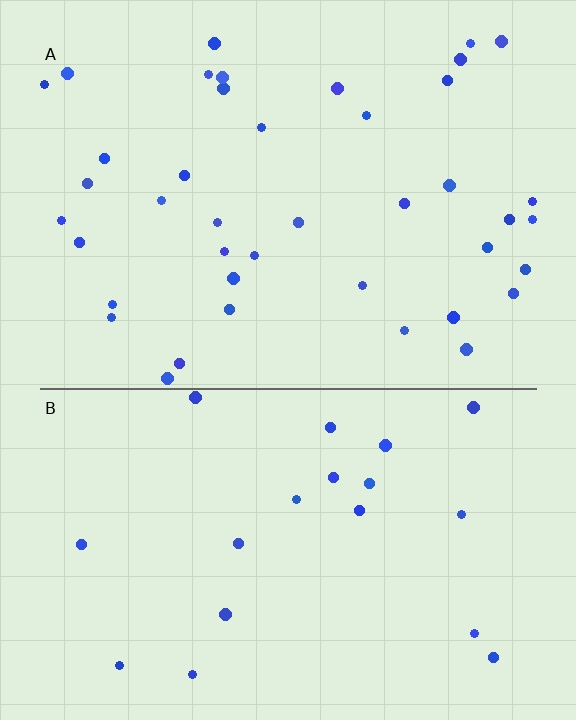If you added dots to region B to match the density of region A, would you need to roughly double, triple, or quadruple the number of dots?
Approximately double.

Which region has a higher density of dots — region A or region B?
A (the top).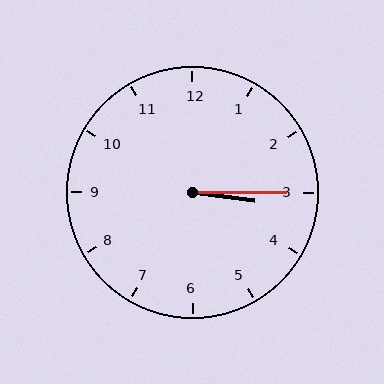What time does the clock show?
3:15.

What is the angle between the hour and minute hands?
Approximately 8 degrees.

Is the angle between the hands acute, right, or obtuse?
It is acute.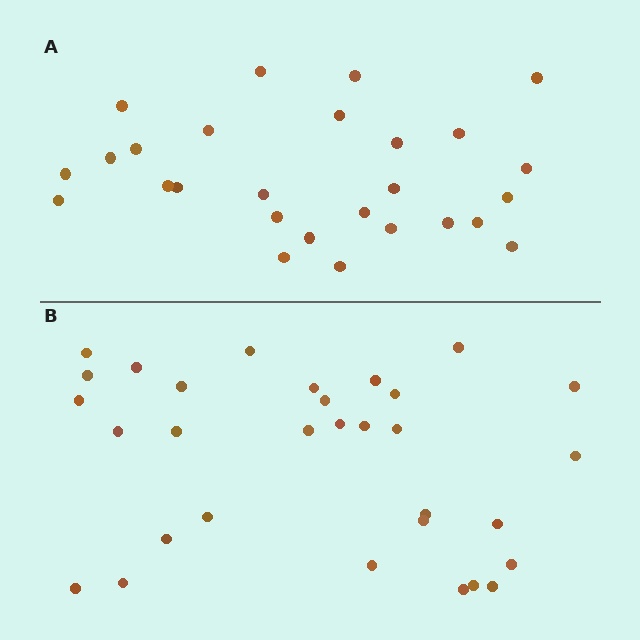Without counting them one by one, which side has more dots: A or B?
Region B (the bottom region) has more dots.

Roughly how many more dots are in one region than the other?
Region B has about 4 more dots than region A.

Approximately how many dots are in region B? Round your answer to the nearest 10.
About 30 dots. (The exact count is 31, which rounds to 30.)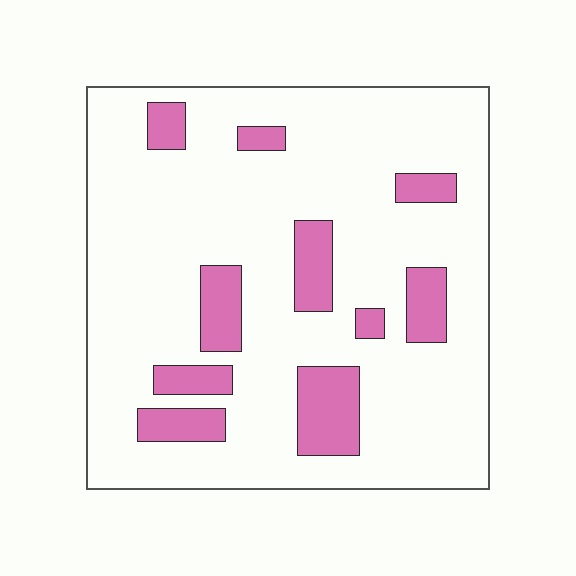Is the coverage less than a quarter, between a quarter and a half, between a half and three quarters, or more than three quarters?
Less than a quarter.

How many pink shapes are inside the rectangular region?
10.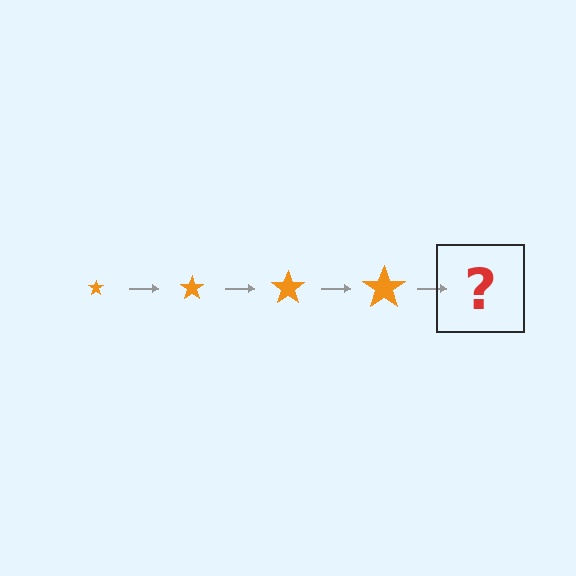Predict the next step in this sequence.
The next step is an orange star, larger than the previous one.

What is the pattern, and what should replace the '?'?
The pattern is that the star gets progressively larger each step. The '?' should be an orange star, larger than the previous one.